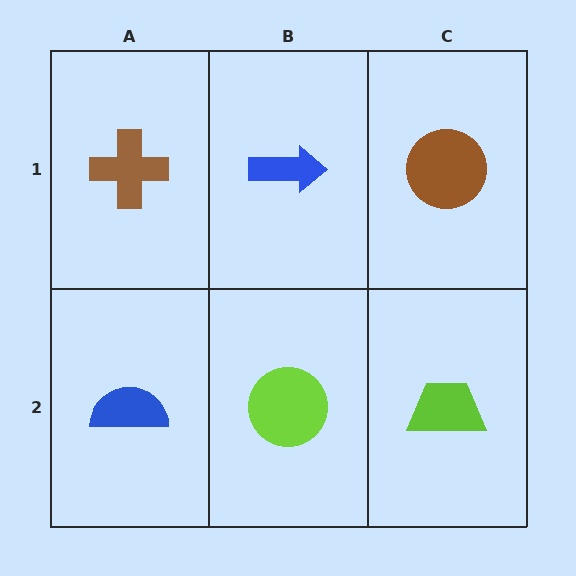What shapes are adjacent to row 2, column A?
A brown cross (row 1, column A), a lime circle (row 2, column B).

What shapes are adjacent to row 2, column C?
A brown circle (row 1, column C), a lime circle (row 2, column B).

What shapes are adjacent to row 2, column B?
A blue arrow (row 1, column B), a blue semicircle (row 2, column A), a lime trapezoid (row 2, column C).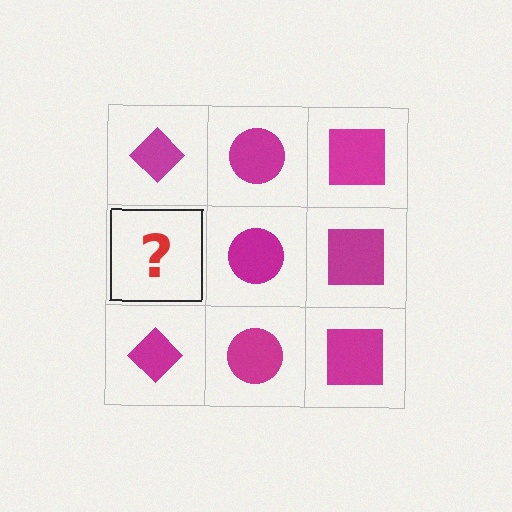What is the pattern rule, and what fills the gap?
The rule is that each column has a consistent shape. The gap should be filled with a magenta diamond.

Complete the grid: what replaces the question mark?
The question mark should be replaced with a magenta diamond.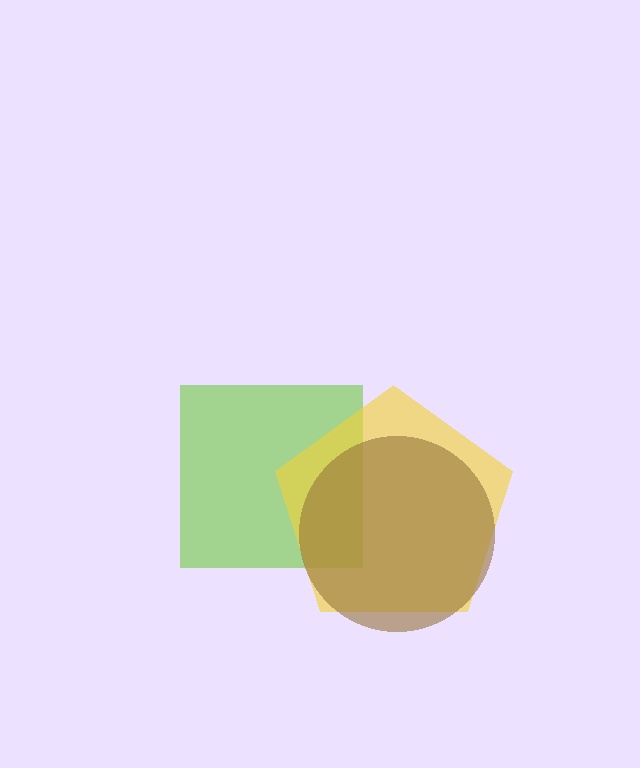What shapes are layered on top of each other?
The layered shapes are: a lime square, a yellow pentagon, a brown circle.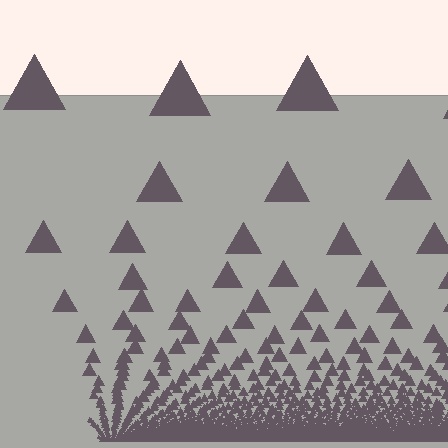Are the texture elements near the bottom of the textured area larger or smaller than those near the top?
Smaller. The gradient is inverted — elements near the bottom are smaller and denser.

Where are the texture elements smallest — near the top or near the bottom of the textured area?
Near the bottom.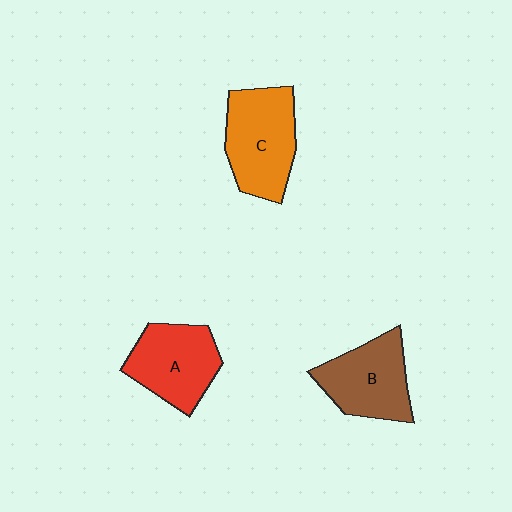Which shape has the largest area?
Shape C (orange).